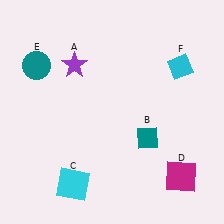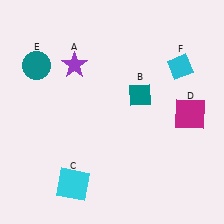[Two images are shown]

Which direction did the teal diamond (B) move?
The teal diamond (B) moved up.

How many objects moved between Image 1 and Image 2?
2 objects moved between the two images.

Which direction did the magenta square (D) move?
The magenta square (D) moved up.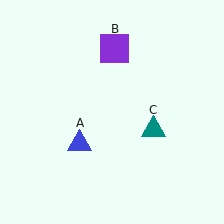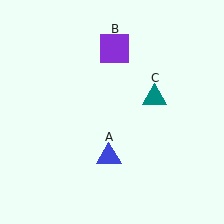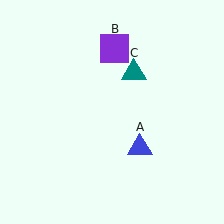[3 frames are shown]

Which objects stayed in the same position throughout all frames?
Purple square (object B) remained stationary.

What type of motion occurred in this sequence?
The blue triangle (object A), teal triangle (object C) rotated counterclockwise around the center of the scene.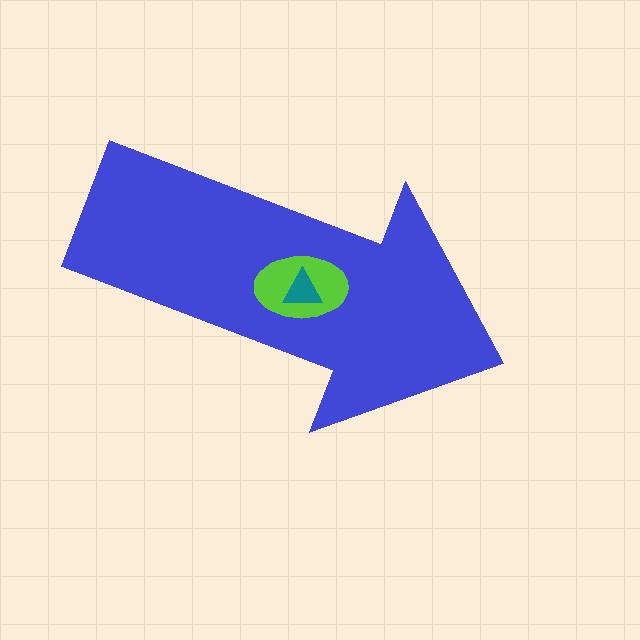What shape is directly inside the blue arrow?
The lime ellipse.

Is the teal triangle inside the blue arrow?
Yes.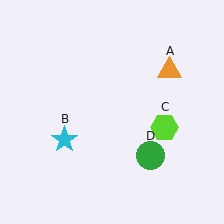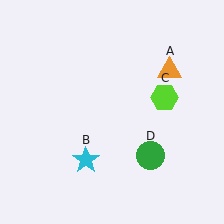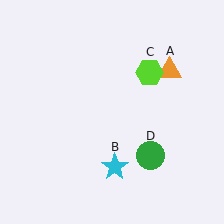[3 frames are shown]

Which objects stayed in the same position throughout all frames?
Orange triangle (object A) and green circle (object D) remained stationary.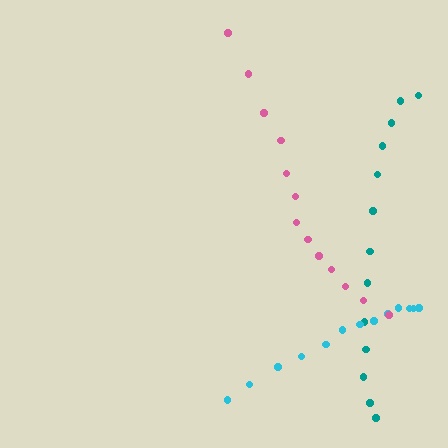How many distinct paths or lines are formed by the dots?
There are 3 distinct paths.